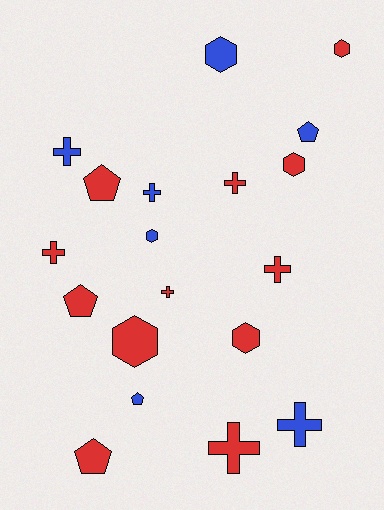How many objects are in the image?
There are 19 objects.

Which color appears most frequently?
Red, with 12 objects.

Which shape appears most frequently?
Cross, with 8 objects.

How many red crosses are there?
There are 5 red crosses.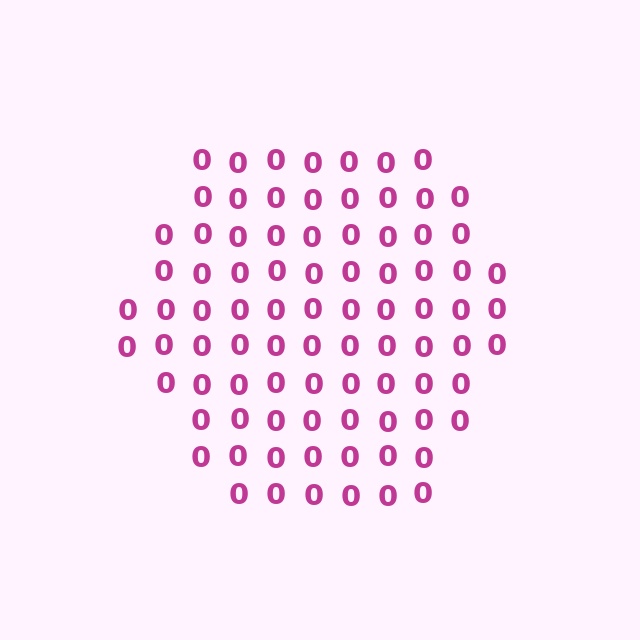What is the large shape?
The large shape is a hexagon.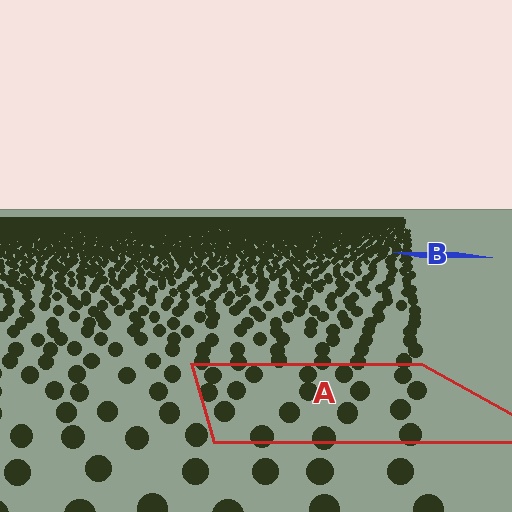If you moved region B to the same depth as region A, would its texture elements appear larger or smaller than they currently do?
They would appear larger. At a closer depth, the same texture elements are projected at a bigger on-screen size.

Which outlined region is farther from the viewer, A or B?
Region B is farther from the viewer — the texture elements inside it appear smaller and more densely packed.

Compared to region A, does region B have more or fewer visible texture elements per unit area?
Region B has more texture elements per unit area — they are packed more densely because it is farther away.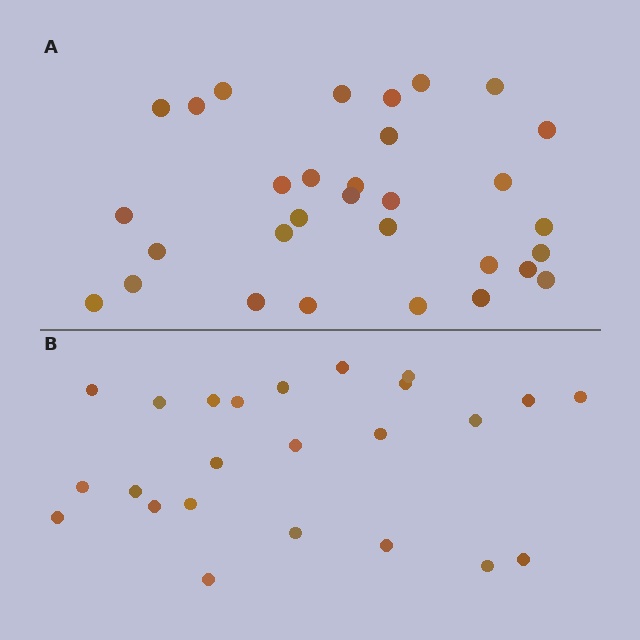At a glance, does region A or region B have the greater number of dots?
Region A (the top region) has more dots.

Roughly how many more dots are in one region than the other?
Region A has roughly 8 or so more dots than region B.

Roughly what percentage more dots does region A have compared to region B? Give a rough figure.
About 30% more.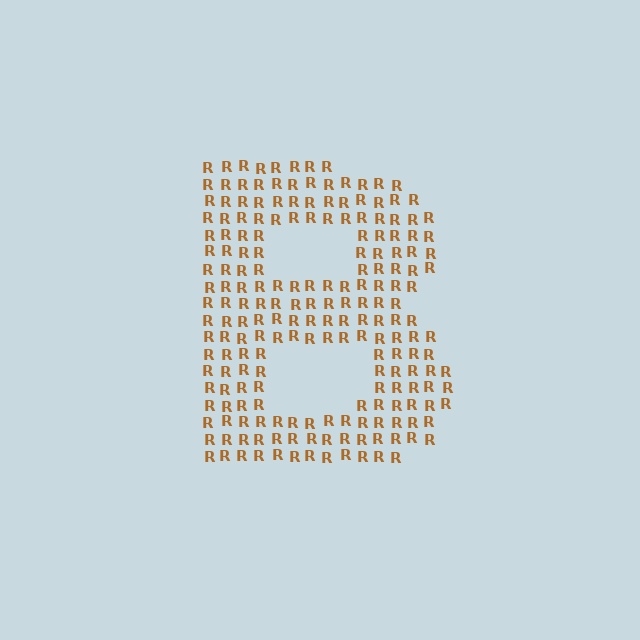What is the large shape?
The large shape is the letter B.